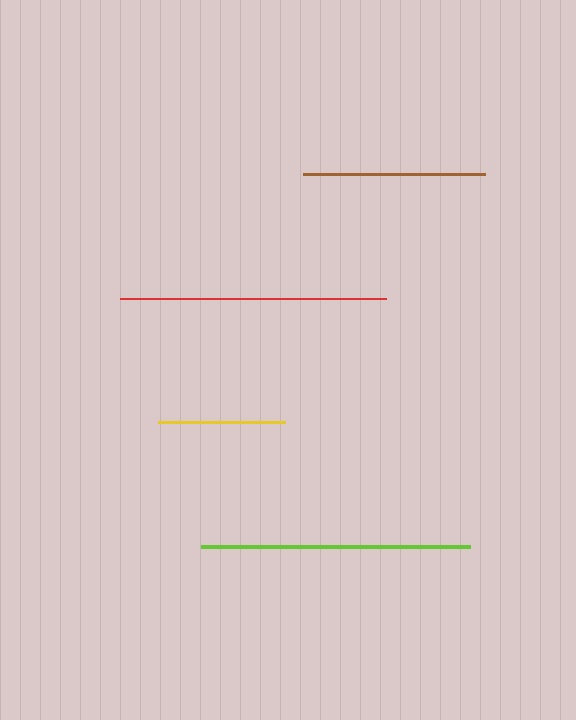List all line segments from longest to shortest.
From longest to shortest: lime, red, brown, yellow.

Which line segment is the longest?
The lime line is the longest at approximately 269 pixels.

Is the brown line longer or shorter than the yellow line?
The brown line is longer than the yellow line.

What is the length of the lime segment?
The lime segment is approximately 269 pixels long.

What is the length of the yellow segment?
The yellow segment is approximately 127 pixels long.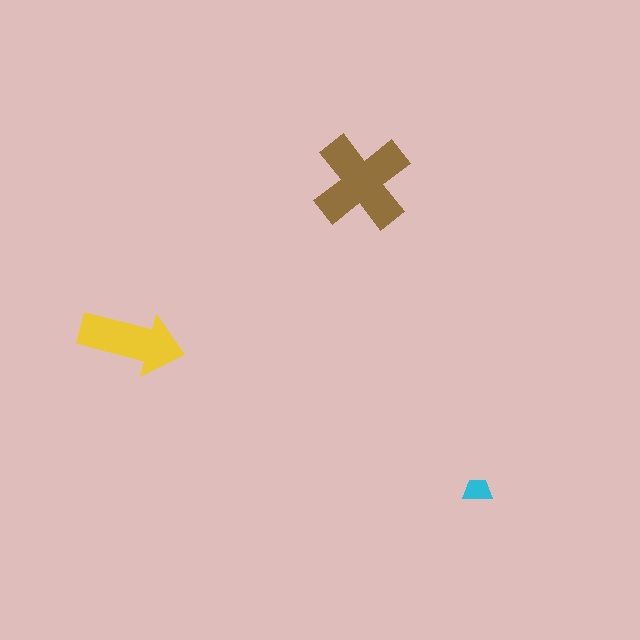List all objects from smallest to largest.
The cyan trapezoid, the yellow arrow, the brown cross.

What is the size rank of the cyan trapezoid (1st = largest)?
3rd.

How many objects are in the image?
There are 3 objects in the image.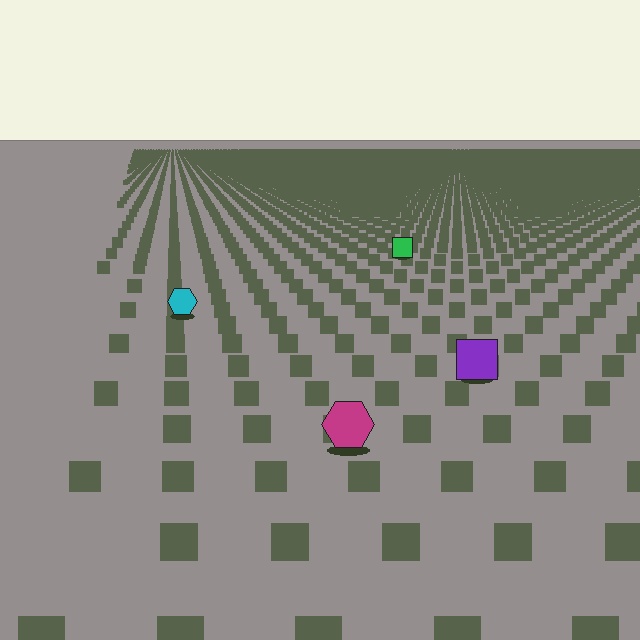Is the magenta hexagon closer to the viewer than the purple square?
Yes. The magenta hexagon is closer — you can tell from the texture gradient: the ground texture is coarser near it.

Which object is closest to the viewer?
The magenta hexagon is closest. The texture marks near it are larger and more spread out.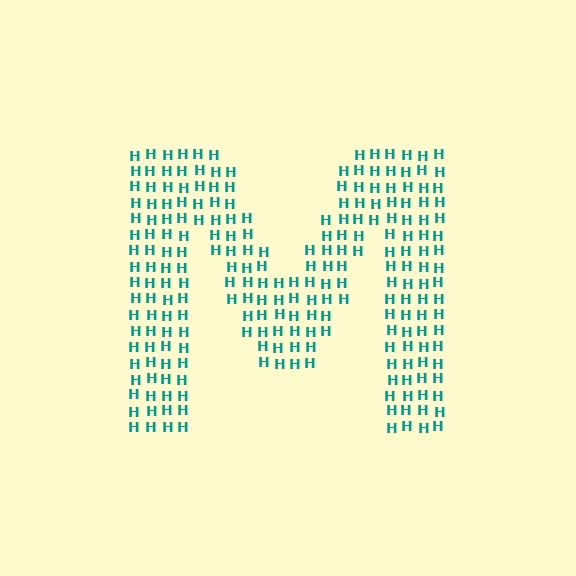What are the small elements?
The small elements are letter H's.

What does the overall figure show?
The overall figure shows the letter M.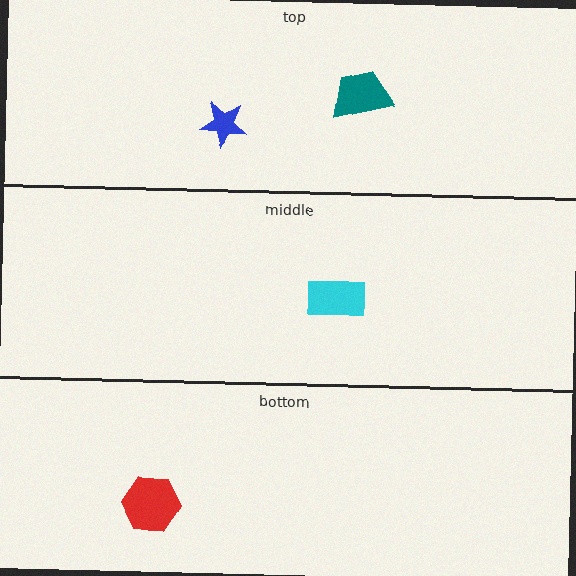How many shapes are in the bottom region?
1.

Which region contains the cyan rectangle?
The middle region.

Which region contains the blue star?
The top region.